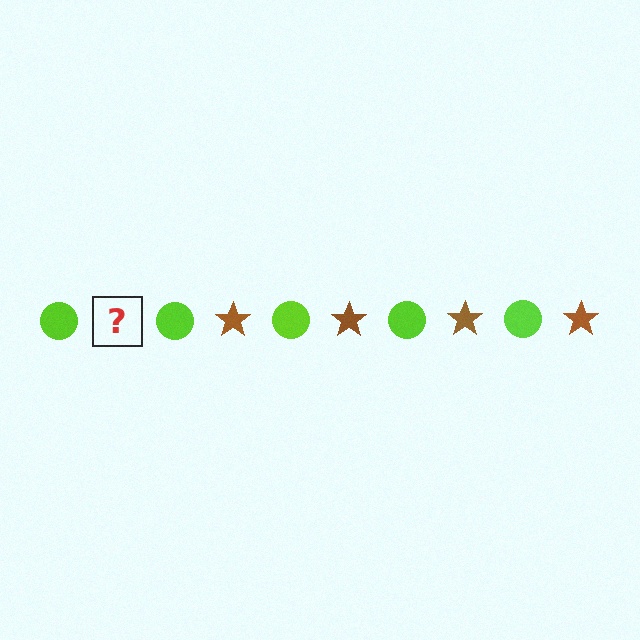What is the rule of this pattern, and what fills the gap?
The rule is that the pattern alternates between lime circle and brown star. The gap should be filled with a brown star.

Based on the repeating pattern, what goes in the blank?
The blank should be a brown star.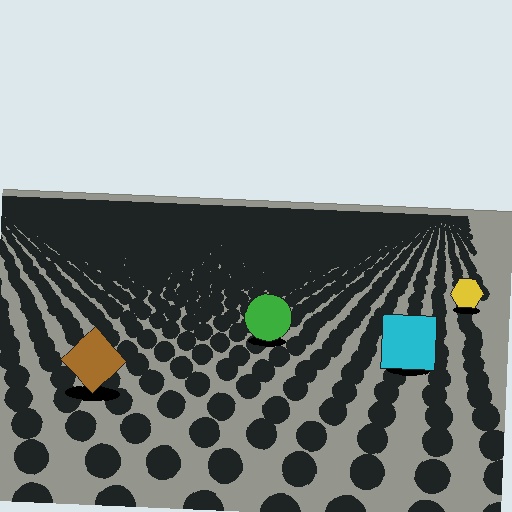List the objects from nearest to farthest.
From nearest to farthest: the brown diamond, the cyan square, the green circle, the yellow hexagon.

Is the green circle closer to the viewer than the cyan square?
No. The cyan square is closer — you can tell from the texture gradient: the ground texture is coarser near it.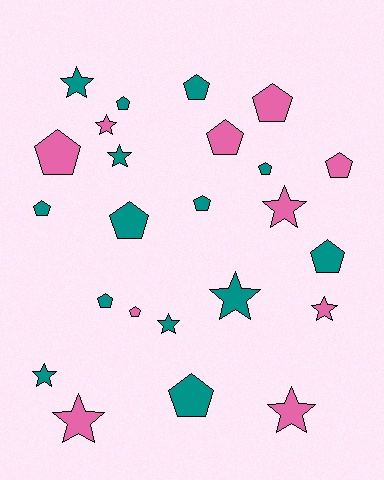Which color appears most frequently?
Teal, with 14 objects.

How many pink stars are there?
There are 5 pink stars.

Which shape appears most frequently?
Pentagon, with 14 objects.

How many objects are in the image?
There are 24 objects.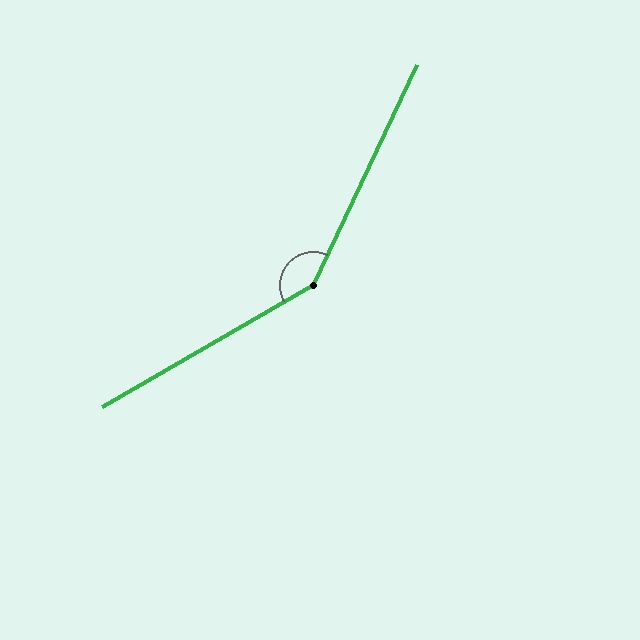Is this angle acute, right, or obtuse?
It is obtuse.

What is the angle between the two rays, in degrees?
Approximately 145 degrees.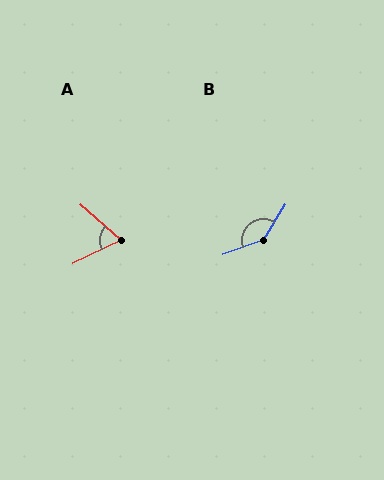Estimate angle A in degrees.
Approximately 67 degrees.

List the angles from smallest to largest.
A (67°), B (141°).